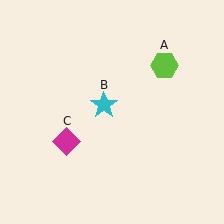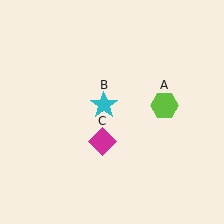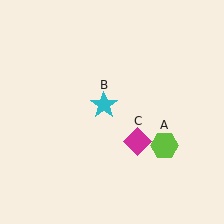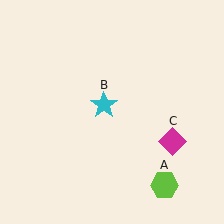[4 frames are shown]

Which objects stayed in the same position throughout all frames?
Cyan star (object B) remained stationary.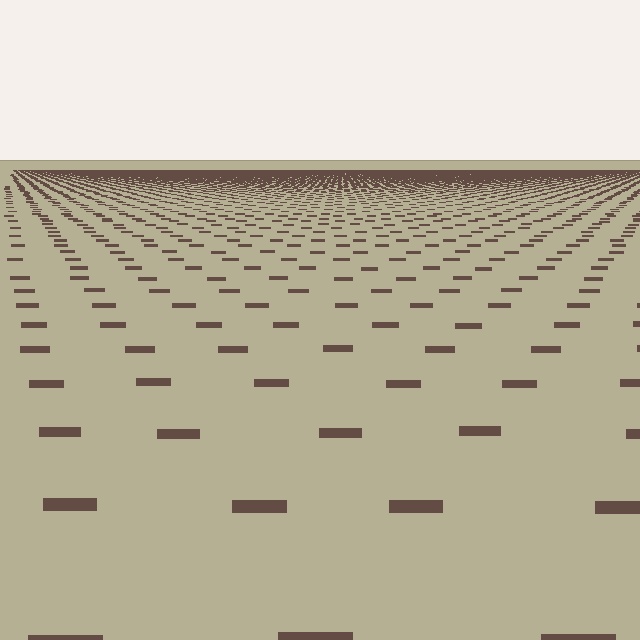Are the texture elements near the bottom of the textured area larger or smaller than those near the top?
Larger. Near the bottom, elements are closer to the viewer and appear at a bigger on-screen size.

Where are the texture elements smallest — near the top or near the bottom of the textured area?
Near the top.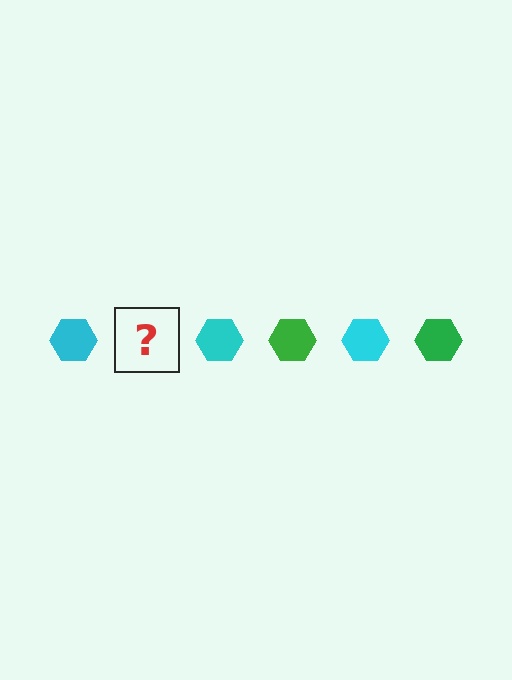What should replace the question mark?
The question mark should be replaced with a green hexagon.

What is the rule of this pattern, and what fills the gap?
The rule is that the pattern cycles through cyan, green hexagons. The gap should be filled with a green hexagon.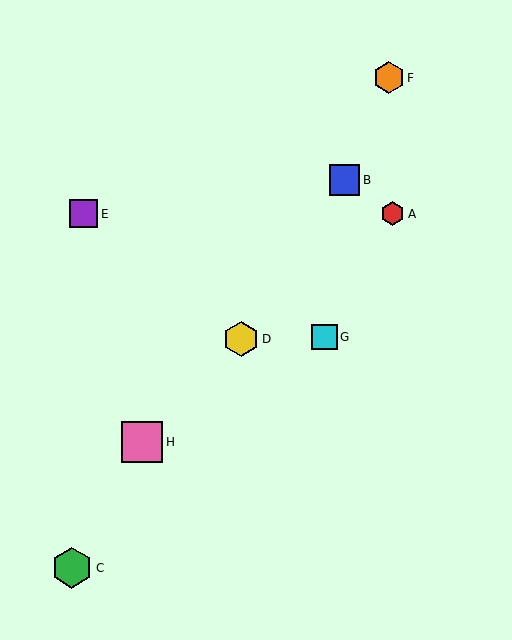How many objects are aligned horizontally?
2 objects (A, E) are aligned horizontally.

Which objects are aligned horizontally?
Objects A, E are aligned horizontally.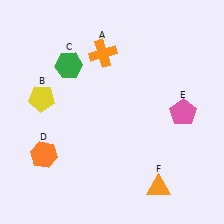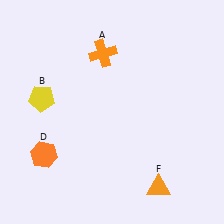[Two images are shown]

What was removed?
The pink pentagon (E), the green hexagon (C) were removed in Image 2.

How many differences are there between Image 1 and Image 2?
There are 2 differences between the two images.